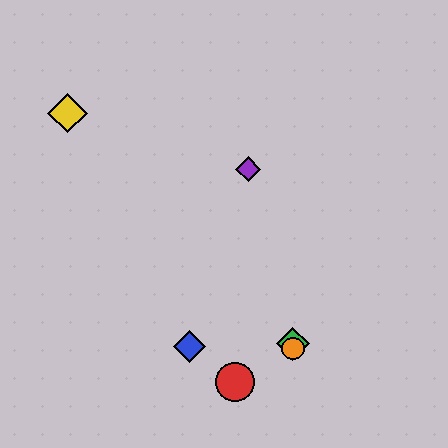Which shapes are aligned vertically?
The green diamond, the orange circle are aligned vertically.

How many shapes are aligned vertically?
2 shapes (the green diamond, the orange circle) are aligned vertically.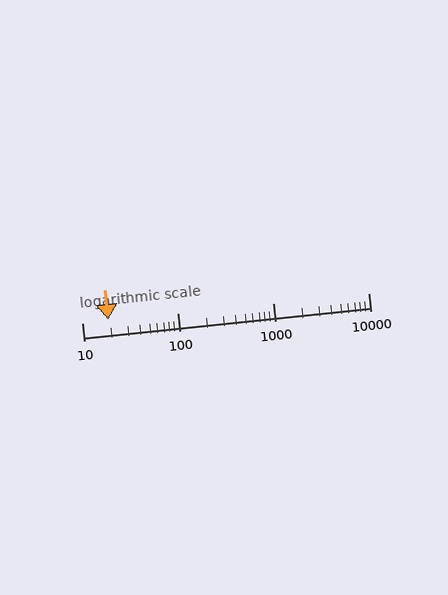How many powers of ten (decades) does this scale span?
The scale spans 3 decades, from 10 to 10000.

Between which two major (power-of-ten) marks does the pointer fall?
The pointer is between 10 and 100.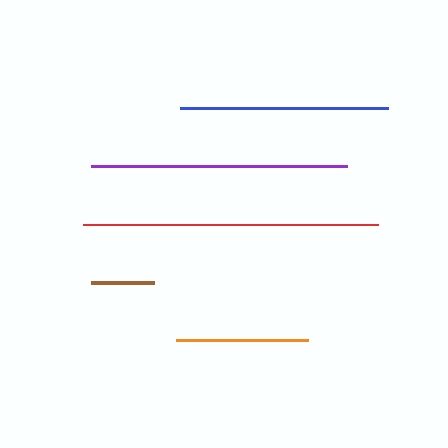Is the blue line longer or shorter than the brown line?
The blue line is longer than the brown line.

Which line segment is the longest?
The red line is the longest at approximately 295 pixels.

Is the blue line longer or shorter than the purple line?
The purple line is longer than the blue line.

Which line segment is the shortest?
The brown line is the shortest at approximately 63 pixels.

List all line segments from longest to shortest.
From longest to shortest: red, purple, blue, orange, brown.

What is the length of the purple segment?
The purple segment is approximately 256 pixels long.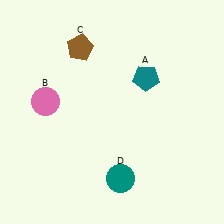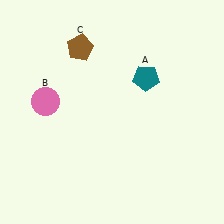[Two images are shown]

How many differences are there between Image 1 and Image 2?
There is 1 difference between the two images.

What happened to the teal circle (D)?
The teal circle (D) was removed in Image 2. It was in the bottom-right area of Image 1.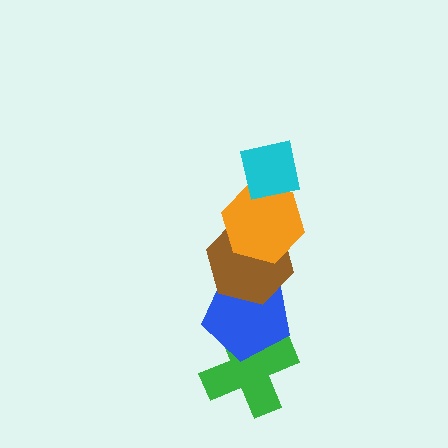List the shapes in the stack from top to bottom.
From top to bottom: the cyan square, the orange hexagon, the brown hexagon, the blue pentagon, the green cross.